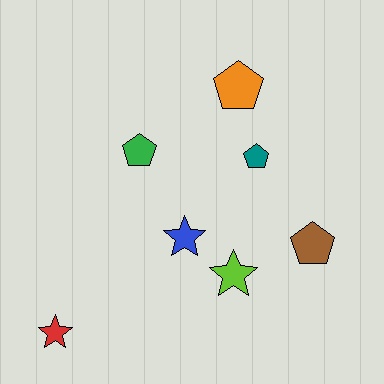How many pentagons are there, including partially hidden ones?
There are 4 pentagons.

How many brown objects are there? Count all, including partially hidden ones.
There is 1 brown object.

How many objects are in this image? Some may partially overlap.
There are 7 objects.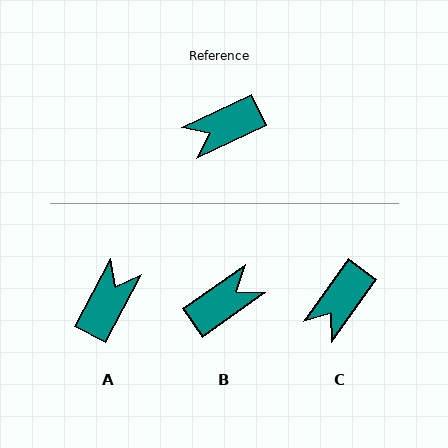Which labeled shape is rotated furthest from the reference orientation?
B, about 170 degrees away.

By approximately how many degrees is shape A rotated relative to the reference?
Approximately 142 degrees clockwise.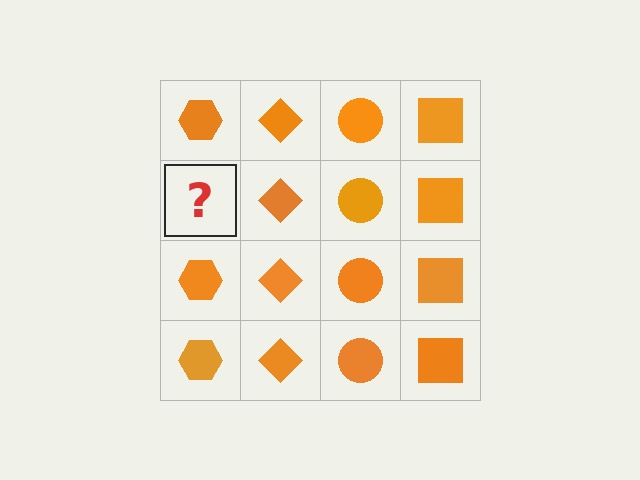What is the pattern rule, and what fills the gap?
The rule is that each column has a consistent shape. The gap should be filled with an orange hexagon.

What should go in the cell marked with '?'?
The missing cell should contain an orange hexagon.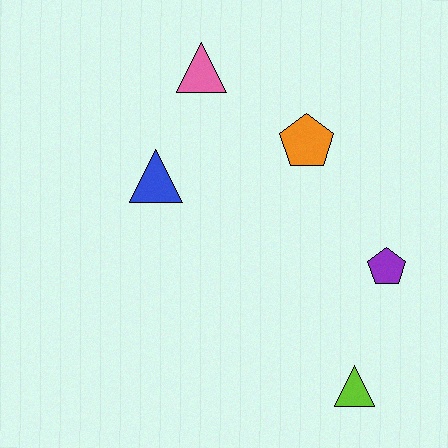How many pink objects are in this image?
There is 1 pink object.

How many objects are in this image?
There are 5 objects.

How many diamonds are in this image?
There are no diamonds.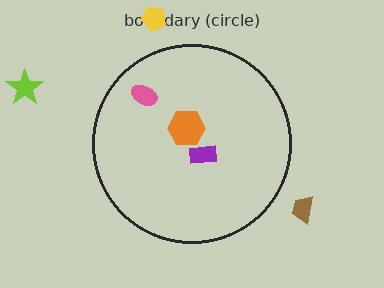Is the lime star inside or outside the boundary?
Outside.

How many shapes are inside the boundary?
3 inside, 3 outside.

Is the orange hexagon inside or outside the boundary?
Inside.